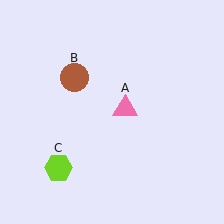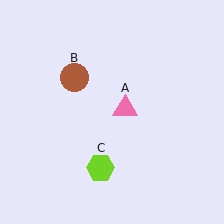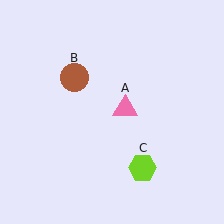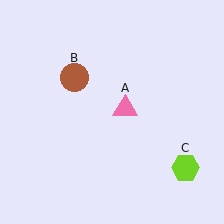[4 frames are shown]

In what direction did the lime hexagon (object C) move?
The lime hexagon (object C) moved right.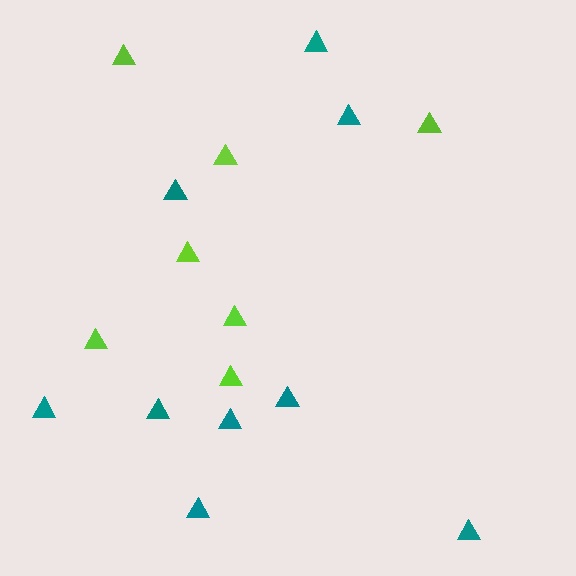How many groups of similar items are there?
There are 2 groups: one group of lime triangles (7) and one group of teal triangles (9).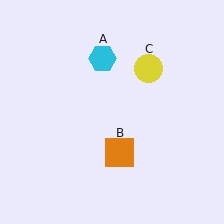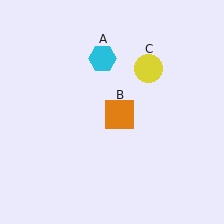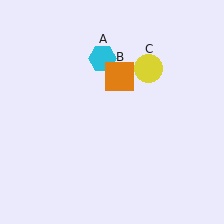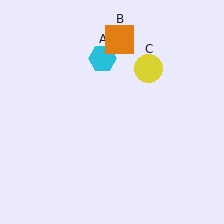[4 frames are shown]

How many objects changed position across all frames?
1 object changed position: orange square (object B).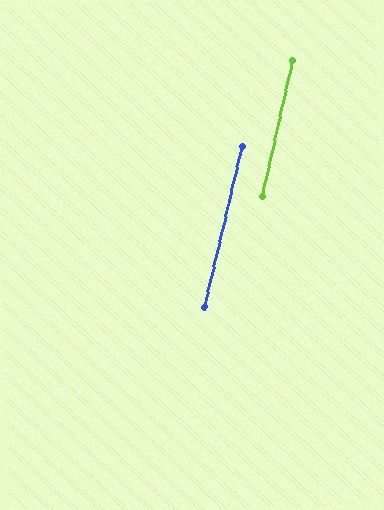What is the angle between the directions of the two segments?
Approximately 0 degrees.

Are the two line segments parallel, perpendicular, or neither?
Parallel — their directions differ by only 0.3°.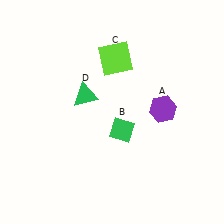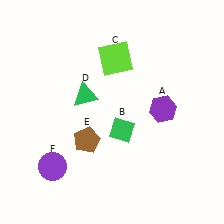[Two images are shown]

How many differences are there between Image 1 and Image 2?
There are 2 differences between the two images.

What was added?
A brown pentagon (E), a purple circle (F) were added in Image 2.